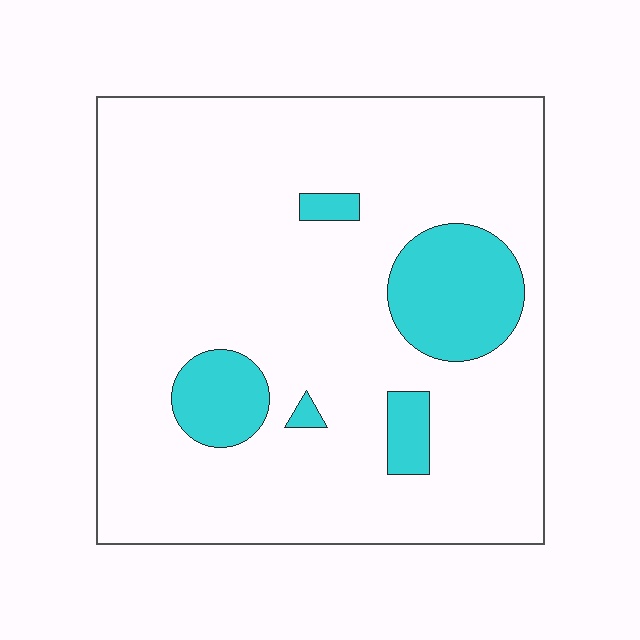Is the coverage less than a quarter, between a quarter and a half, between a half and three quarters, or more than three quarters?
Less than a quarter.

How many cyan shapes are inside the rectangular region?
5.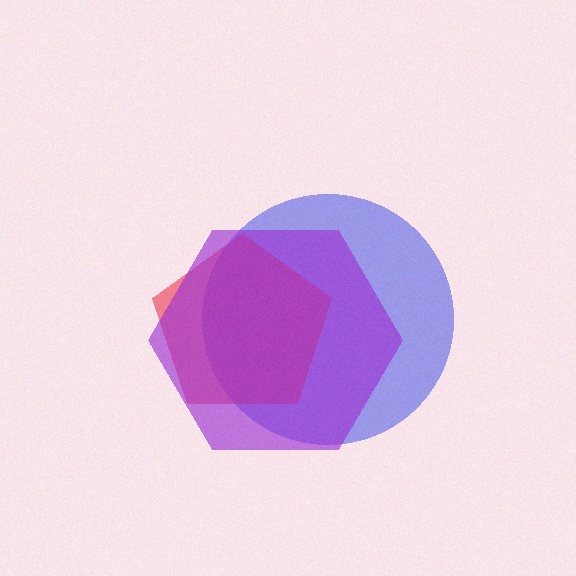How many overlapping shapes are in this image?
There are 3 overlapping shapes in the image.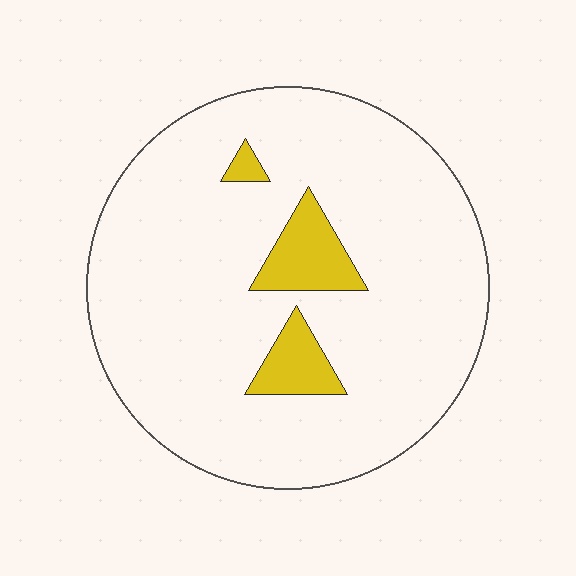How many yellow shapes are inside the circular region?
3.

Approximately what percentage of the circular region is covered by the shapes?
Approximately 10%.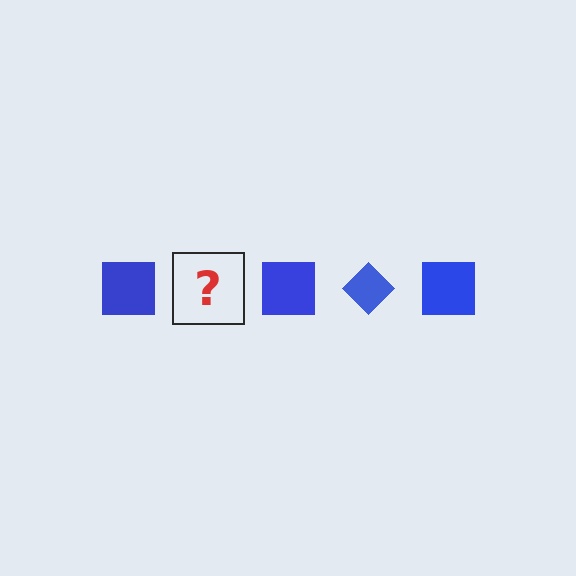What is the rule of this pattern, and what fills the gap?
The rule is that the pattern cycles through square, diamond shapes in blue. The gap should be filled with a blue diamond.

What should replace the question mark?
The question mark should be replaced with a blue diamond.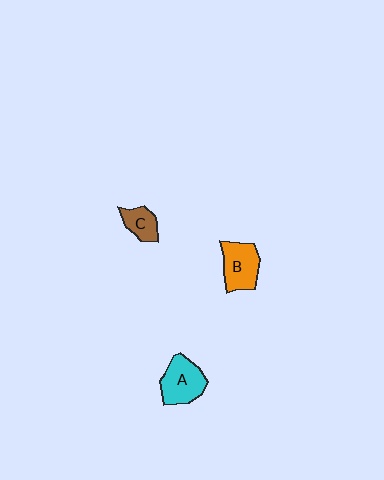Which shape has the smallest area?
Shape C (brown).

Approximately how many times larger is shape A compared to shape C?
Approximately 1.7 times.